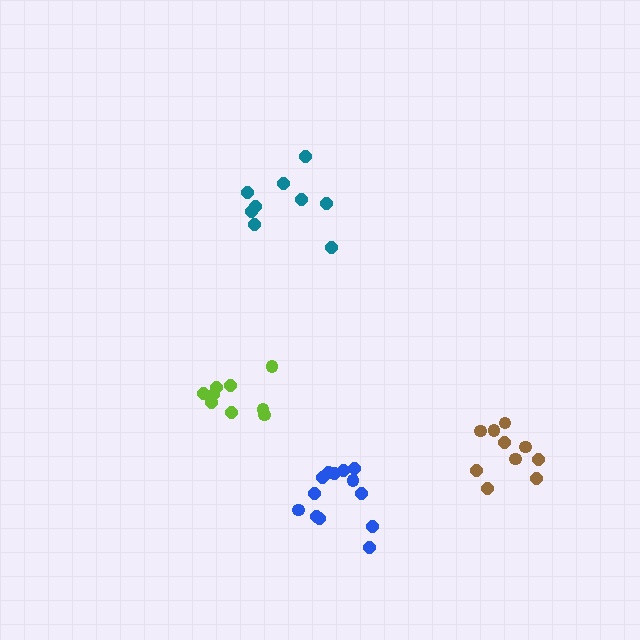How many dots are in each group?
Group 1: 9 dots, Group 2: 13 dots, Group 3: 10 dots, Group 4: 9 dots (41 total).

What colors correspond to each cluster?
The clusters are colored: teal, blue, brown, lime.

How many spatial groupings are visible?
There are 4 spatial groupings.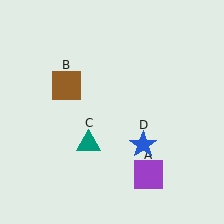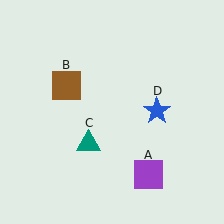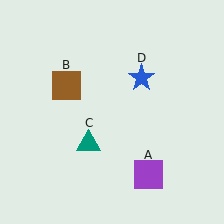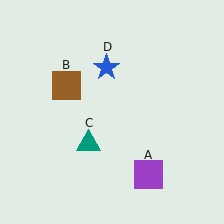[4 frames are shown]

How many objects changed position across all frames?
1 object changed position: blue star (object D).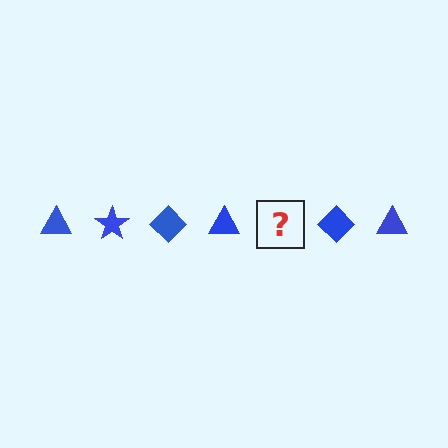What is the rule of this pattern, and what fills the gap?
The rule is that the pattern cycles through triangle, star, diamond shapes in blue. The gap should be filled with a blue star.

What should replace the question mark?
The question mark should be replaced with a blue star.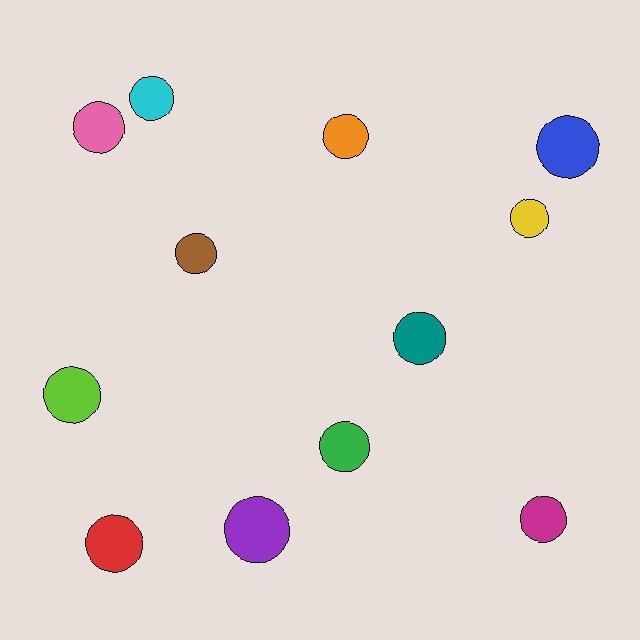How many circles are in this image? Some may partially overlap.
There are 12 circles.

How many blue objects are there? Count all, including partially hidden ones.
There is 1 blue object.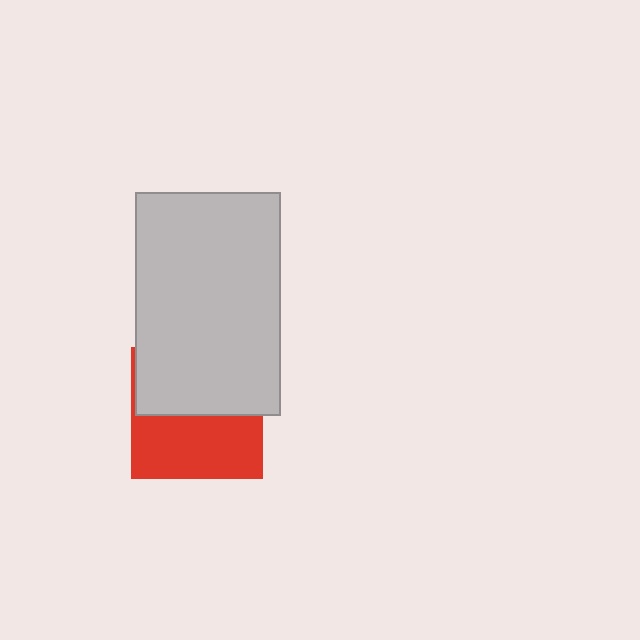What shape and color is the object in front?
The object in front is a light gray rectangle.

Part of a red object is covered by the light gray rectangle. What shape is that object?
It is a square.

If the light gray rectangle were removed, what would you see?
You would see the complete red square.